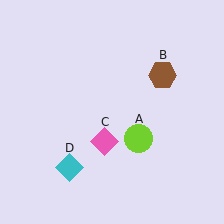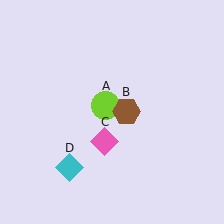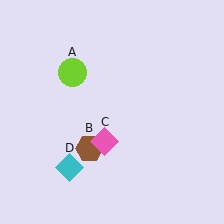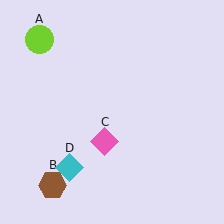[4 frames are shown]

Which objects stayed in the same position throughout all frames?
Pink diamond (object C) and cyan diamond (object D) remained stationary.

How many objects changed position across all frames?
2 objects changed position: lime circle (object A), brown hexagon (object B).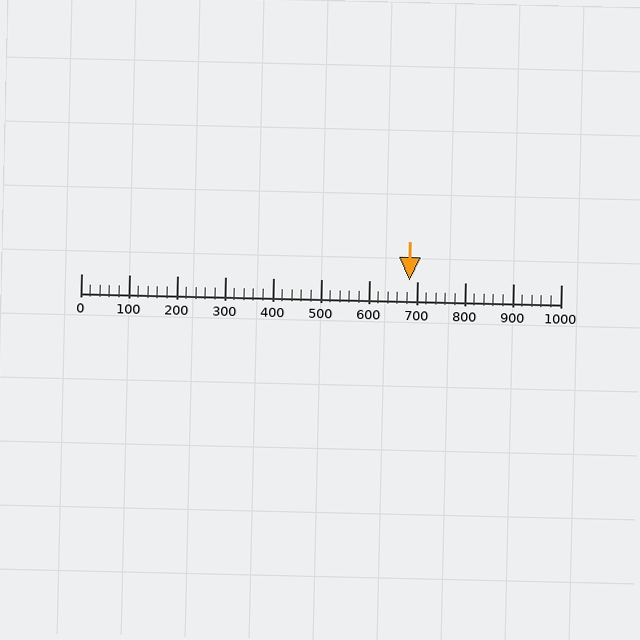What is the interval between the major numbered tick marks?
The major tick marks are spaced 100 units apart.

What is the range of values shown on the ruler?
The ruler shows values from 0 to 1000.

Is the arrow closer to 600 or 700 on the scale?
The arrow is closer to 700.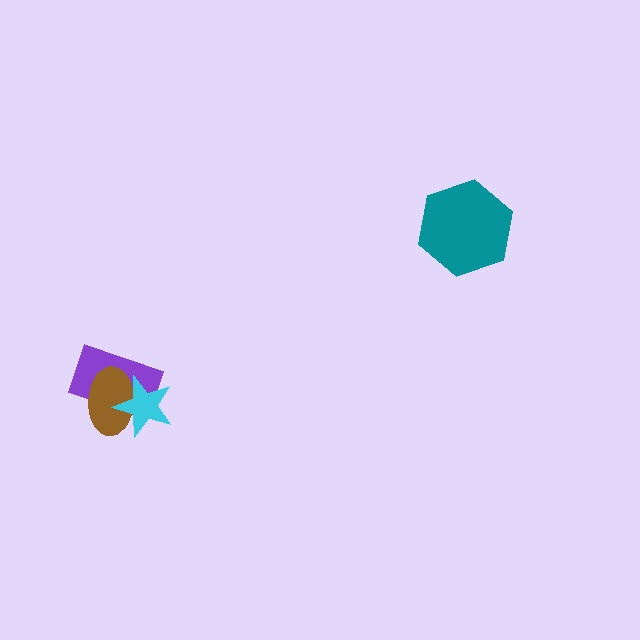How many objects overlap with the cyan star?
2 objects overlap with the cyan star.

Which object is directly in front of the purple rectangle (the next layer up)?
The brown ellipse is directly in front of the purple rectangle.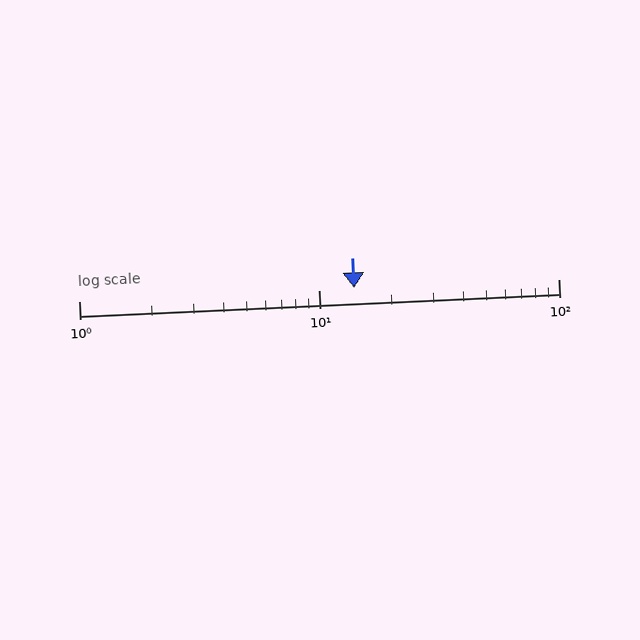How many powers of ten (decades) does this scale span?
The scale spans 2 decades, from 1 to 100.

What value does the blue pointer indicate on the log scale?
The pointer indicates approximately 14.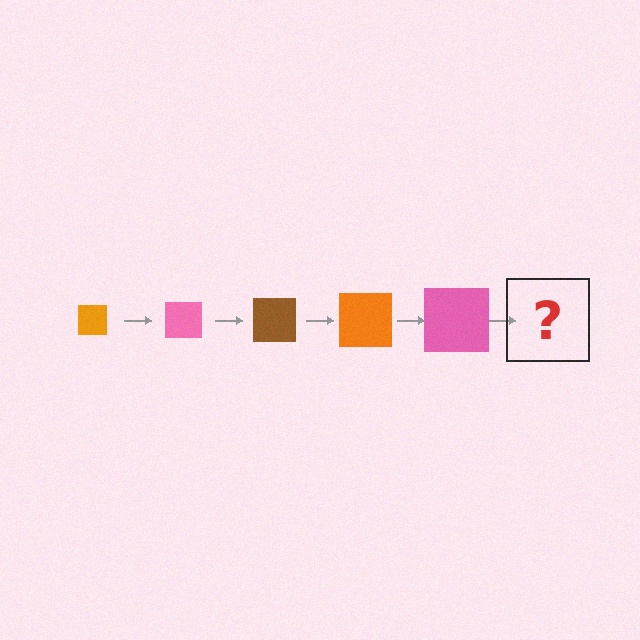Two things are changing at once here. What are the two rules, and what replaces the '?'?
The two rules are that the square grows larger each step and the color cycles through orange, pink, and brown. The '?' should be a brown square, larger than the previous one.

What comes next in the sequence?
The next element should be a brown square, larger than the previous one.